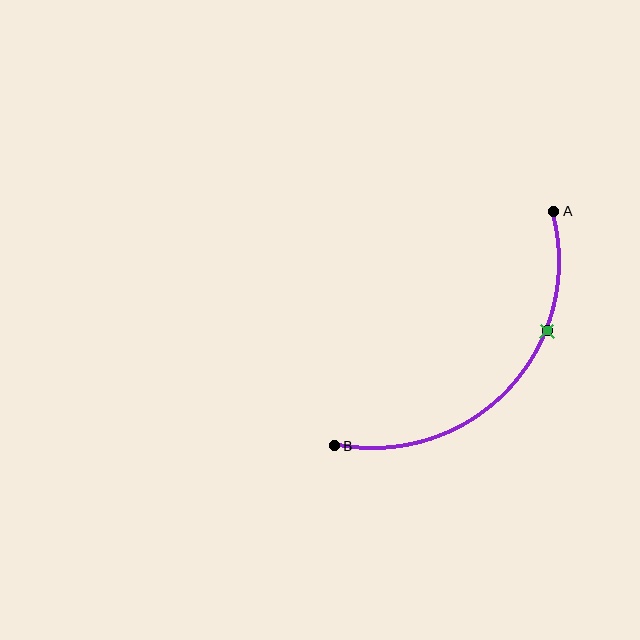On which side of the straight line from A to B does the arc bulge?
The arc bulges below and to the right of the straight line connecting A and B.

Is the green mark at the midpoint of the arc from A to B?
No. The green mark lies on the arc but is closer to endpoint A. The arc midpoint would be at the point on the curve equidistant along the arc from both A and B.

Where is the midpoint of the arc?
The arc midpoint is the point on the curve farthest from the straight line joining A and B. It sits below and to the right of that line.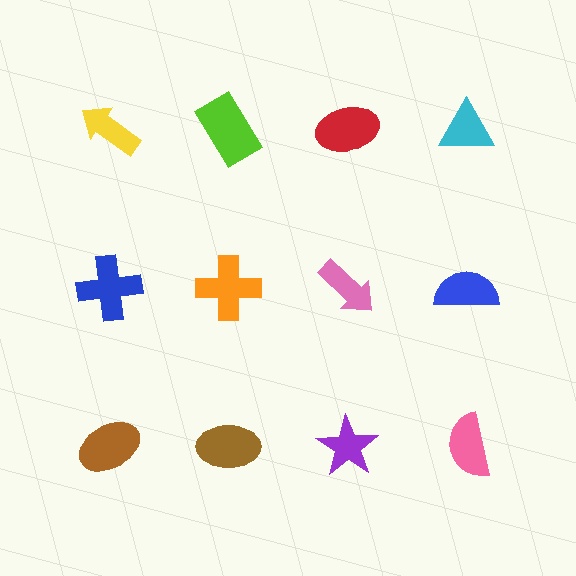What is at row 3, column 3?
A purple star.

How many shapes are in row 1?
4 shapes.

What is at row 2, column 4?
A blue semicircle.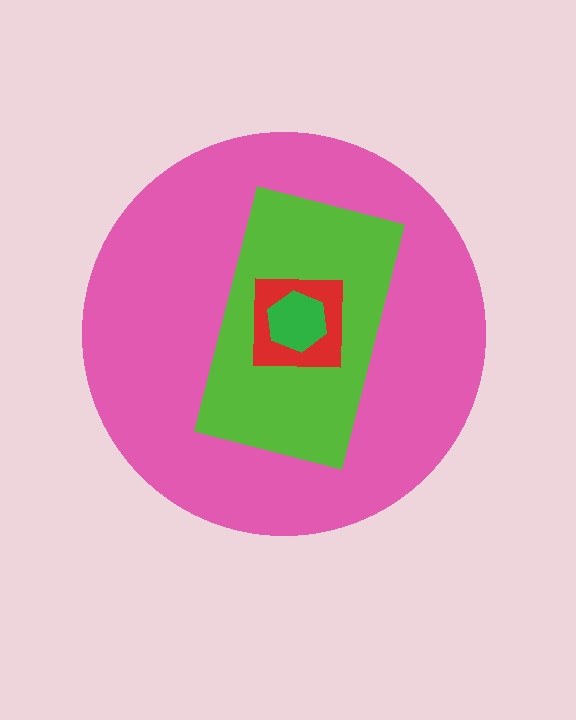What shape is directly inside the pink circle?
The lime rectangle.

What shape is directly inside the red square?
The green hexagon.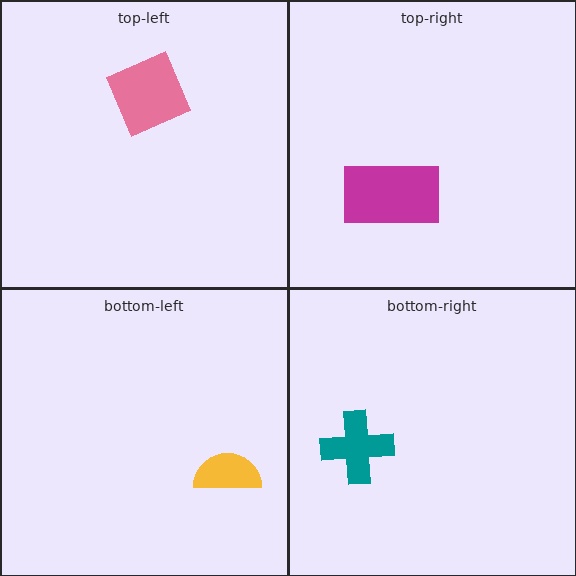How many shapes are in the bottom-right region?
1.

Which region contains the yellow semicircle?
The bottom-left region.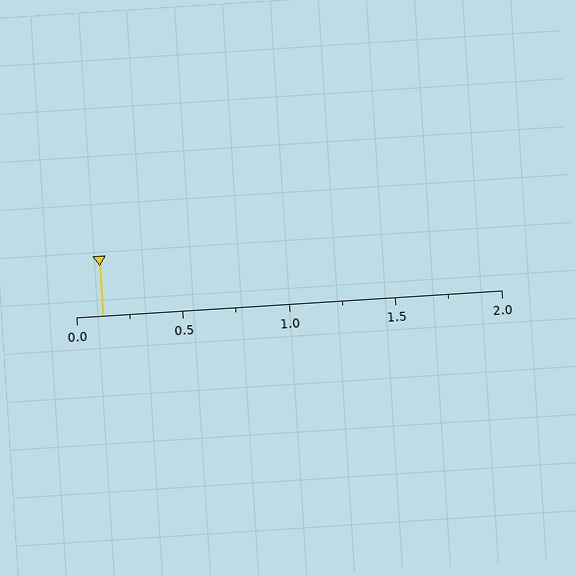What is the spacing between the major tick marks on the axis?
The major ticks are spaced 0.5 apart.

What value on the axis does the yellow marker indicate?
The marker indicates approximately 0.12.